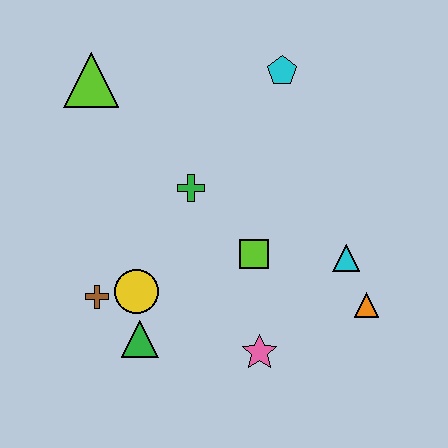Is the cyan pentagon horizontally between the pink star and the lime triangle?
No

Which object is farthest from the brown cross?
The cyan pentagon is farthest from the brown cross.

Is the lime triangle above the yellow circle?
Yes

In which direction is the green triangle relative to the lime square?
The green triangle is to the left of the lime square.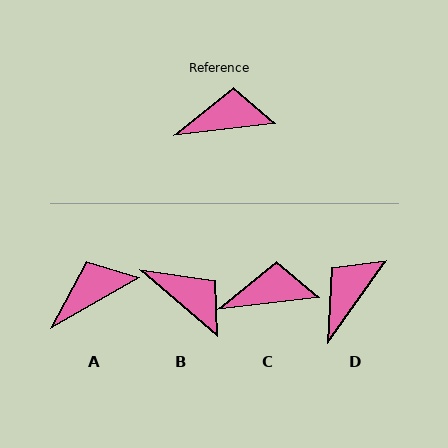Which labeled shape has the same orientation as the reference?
C.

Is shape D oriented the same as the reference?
No, it is off by about 48 degrees.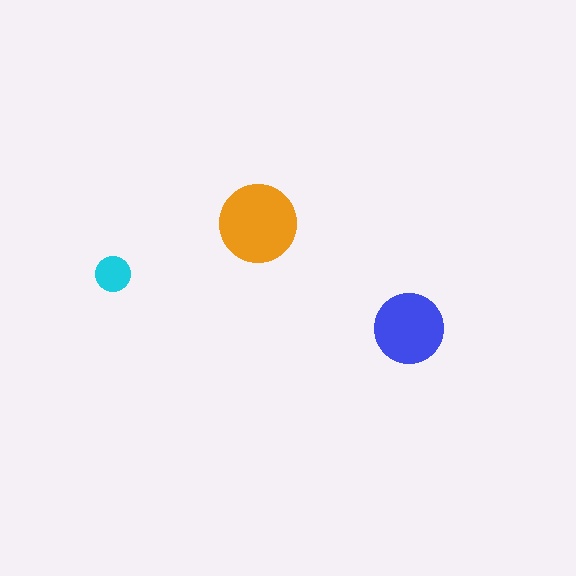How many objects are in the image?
There are 3 objects in the image.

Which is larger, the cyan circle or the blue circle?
The blue one.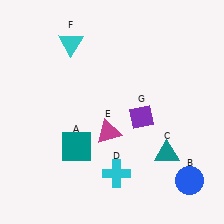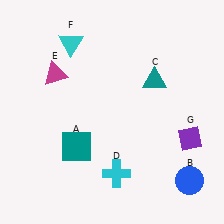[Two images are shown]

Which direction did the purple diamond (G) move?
The purple diamond (G) moved right.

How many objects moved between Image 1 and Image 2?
3 objects moved between the two images.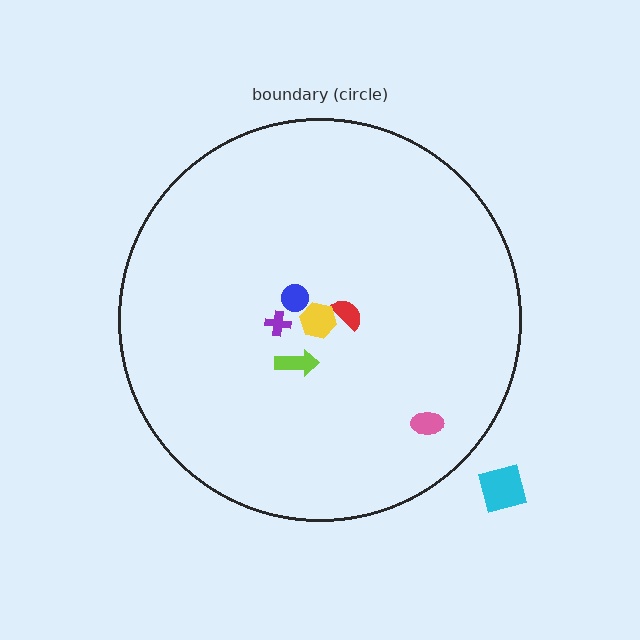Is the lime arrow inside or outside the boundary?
Inside.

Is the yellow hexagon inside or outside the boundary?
Inside.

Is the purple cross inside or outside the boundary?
Inside.